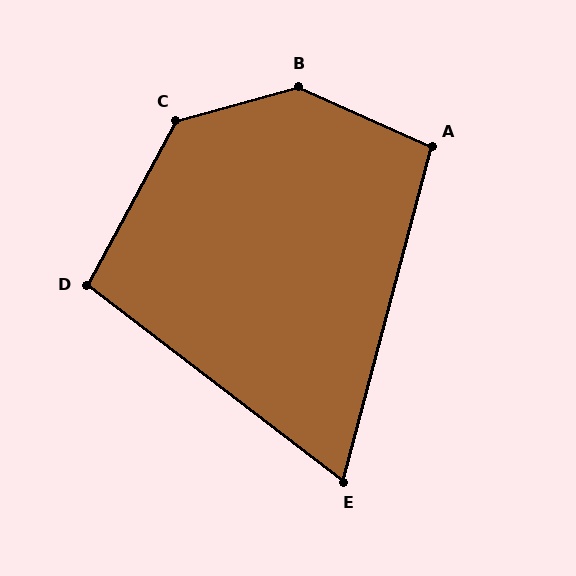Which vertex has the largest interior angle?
B, at approximately 140 degrees.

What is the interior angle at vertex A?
Approximately 99 degrees (obtuse).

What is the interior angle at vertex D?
Approximately 99 degrees (obtuse).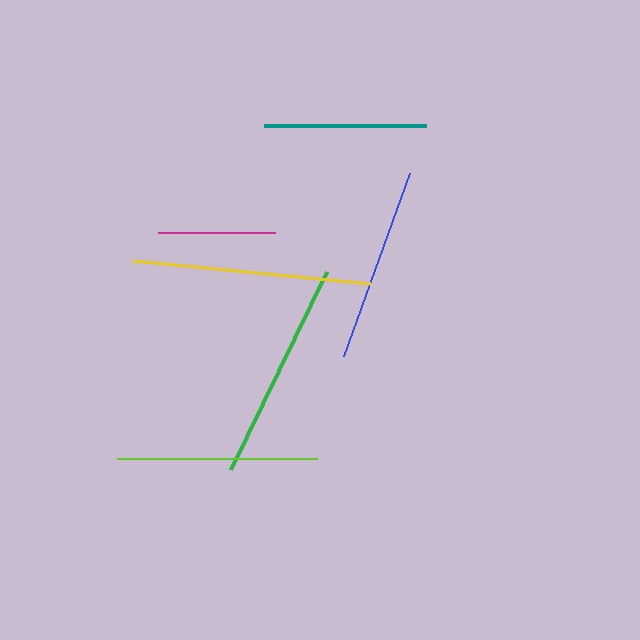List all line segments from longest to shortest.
From longest to shortest: yellow, green, lime, blue, teal, magenta.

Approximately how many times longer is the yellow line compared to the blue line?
The yellow line is approximately 1.2 times the length of the blue line.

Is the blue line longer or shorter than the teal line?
The blue line is longer than the teal line.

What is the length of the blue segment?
The blue segment is approximately 195 pixels long.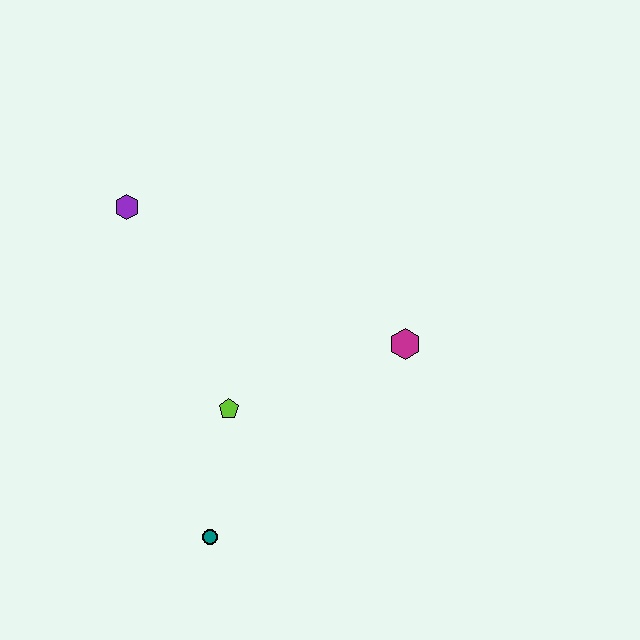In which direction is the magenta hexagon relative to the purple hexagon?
The magenta hexagon is to the right of the purple hexagon.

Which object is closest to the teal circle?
The lime pentagon is closest to the teal circle.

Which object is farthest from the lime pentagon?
The purple hexagon is farthest from the lime pentagon.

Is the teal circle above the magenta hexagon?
No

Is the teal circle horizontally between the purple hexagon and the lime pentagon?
Yes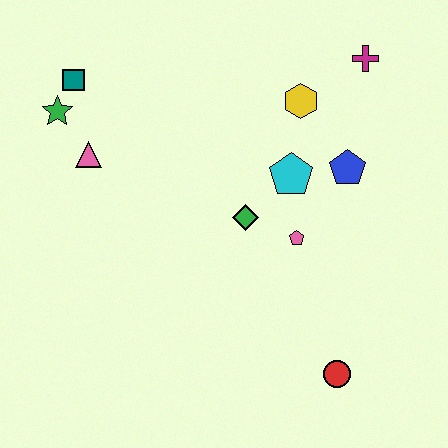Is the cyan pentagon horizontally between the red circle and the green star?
Yes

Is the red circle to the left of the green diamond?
No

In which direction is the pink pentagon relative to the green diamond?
The pink pentagon is to the right of the green diamond.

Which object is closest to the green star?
The teal square is closest to the green star.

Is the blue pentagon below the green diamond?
No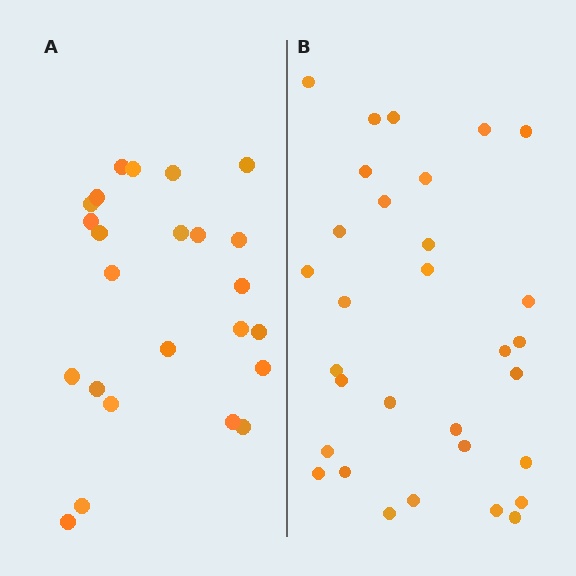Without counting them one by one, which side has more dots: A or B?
Region B (the right region) has more dots.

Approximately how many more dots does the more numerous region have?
Region B has roughly 8 or so more dots than region A.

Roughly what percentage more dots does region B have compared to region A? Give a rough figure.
About 30% more.